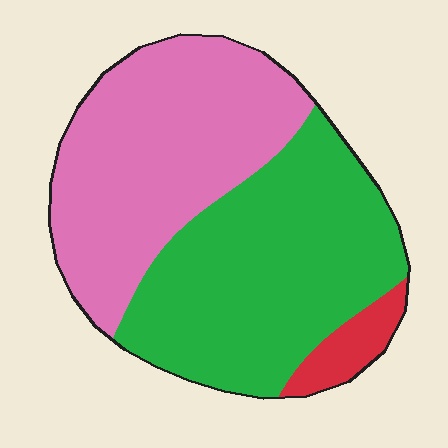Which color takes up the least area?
Red, at roughly 5%.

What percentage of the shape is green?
Green takes up about one half (1/2) of the shape.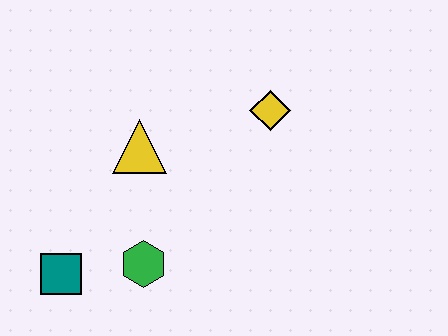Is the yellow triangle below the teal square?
No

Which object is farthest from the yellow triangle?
The teal square is farthest from the yellow triangle.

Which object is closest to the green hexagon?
The teal square is closest to the green hexagon.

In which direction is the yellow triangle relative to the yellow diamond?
The yellow triangle is to the left of the yellow diamond.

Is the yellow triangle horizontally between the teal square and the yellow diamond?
Yes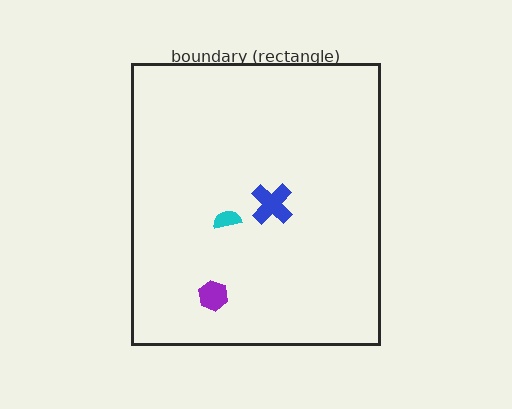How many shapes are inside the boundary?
3 inside, 0 outside.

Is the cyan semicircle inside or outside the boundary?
Inside.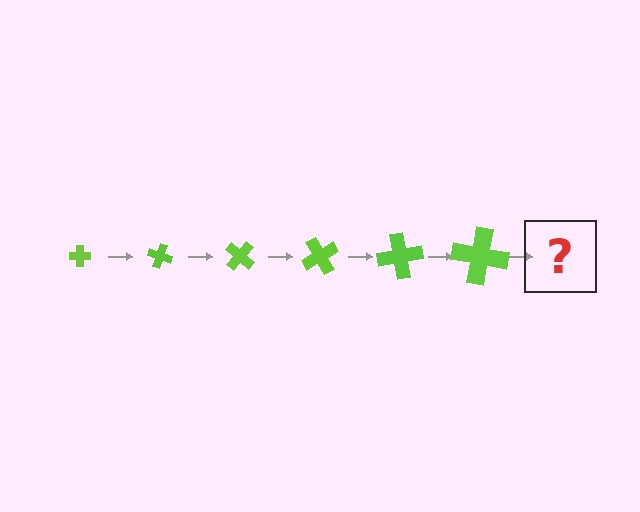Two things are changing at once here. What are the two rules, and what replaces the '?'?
The two rules are that the cross grows larger each step and it rotates 20 degrees each step. The '?' should be a cross, larger than the previous one and rotated 120 degrees from the start.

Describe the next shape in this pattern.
It should be a cross, larger than the previous one and rotated 120 degrees from the start.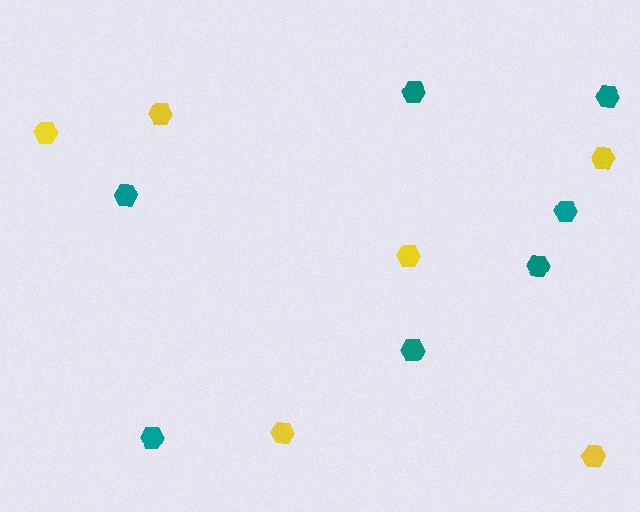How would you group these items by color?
There are 2 groups: one group of teal hexagons (7) and one group of yellow hexagons (6).